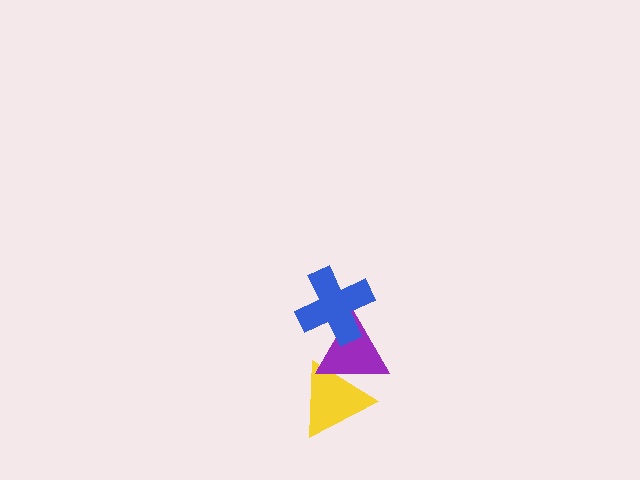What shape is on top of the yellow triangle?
The purple triangle is on top of the yellow triangle.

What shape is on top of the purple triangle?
The blue cross is on top of the purple triangle.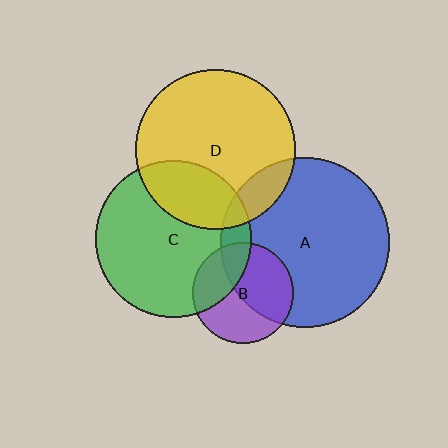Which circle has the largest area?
Circle A (blue).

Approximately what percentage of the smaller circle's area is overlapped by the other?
Approximately 10%.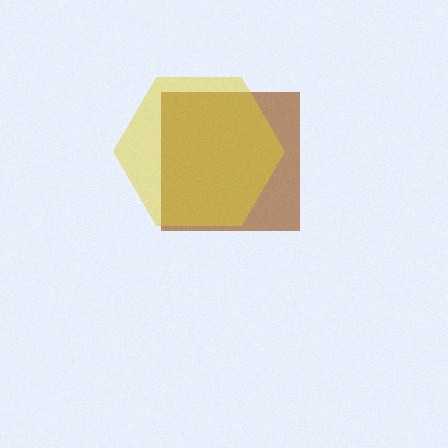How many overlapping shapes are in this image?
There are 2 overlapping shapes in the image.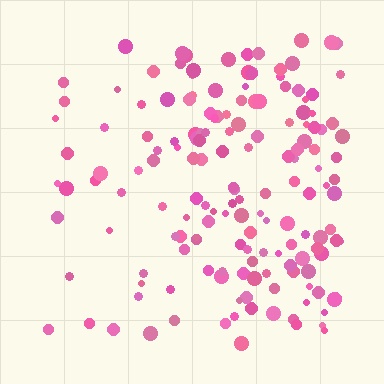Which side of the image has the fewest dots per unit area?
The left.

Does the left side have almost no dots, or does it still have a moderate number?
Still a moderate number, just noticeably fewer than the right.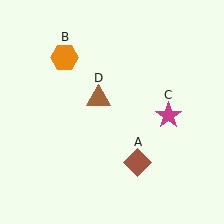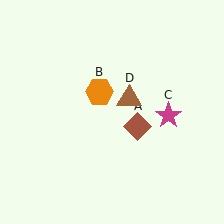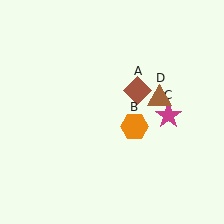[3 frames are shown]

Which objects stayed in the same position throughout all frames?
Magenta star (object C) remained stationary.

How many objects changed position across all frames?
3 objects changed position: brown diamond (object A), orange hexagon (object B), brown triangle (object D).